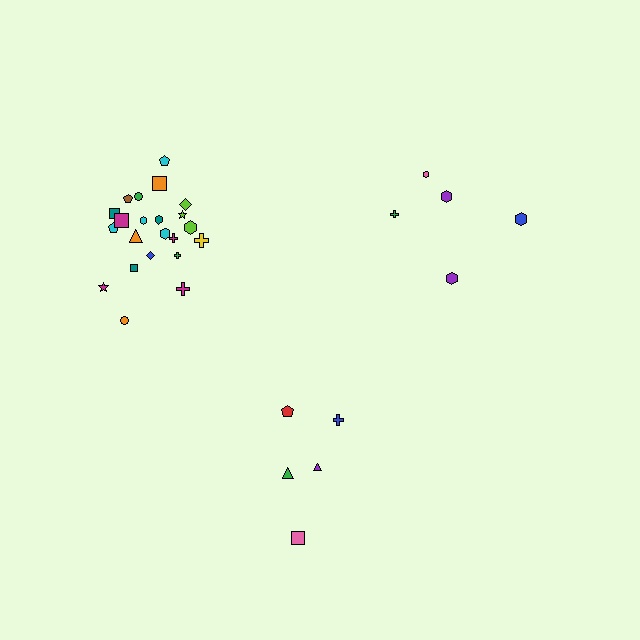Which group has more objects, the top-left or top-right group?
The top-left group.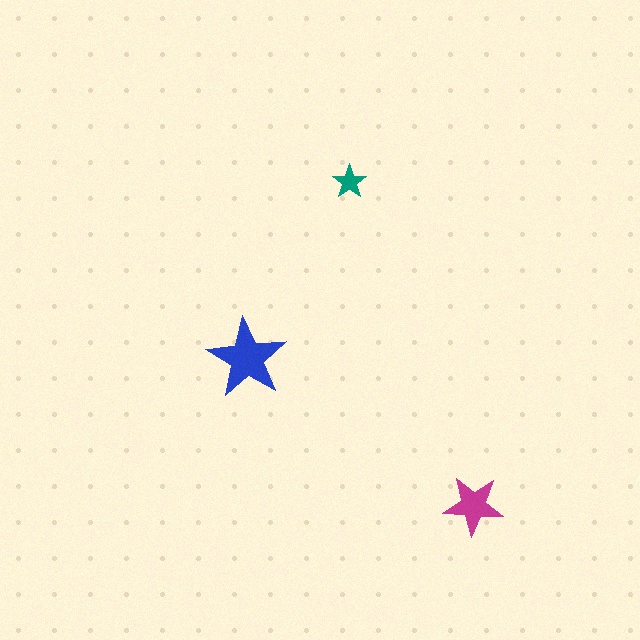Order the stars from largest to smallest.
the blue one, the magenta one, the teal one.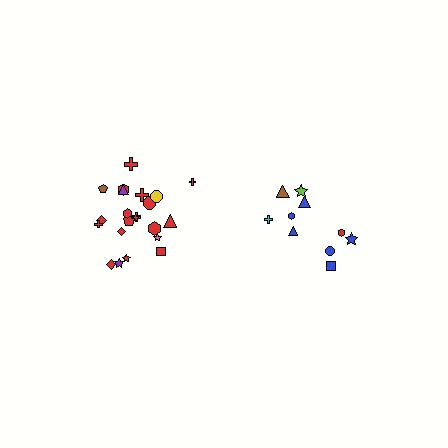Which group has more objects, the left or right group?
The left group.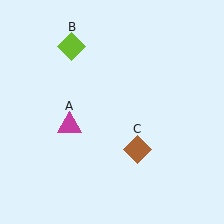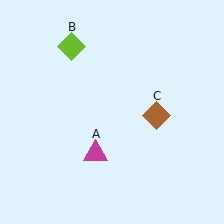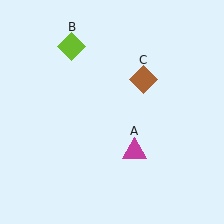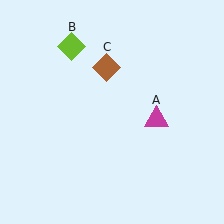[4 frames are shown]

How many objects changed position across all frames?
2 objects changed position: magenta triangle (object A), brown diamond (object C).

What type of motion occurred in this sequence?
The magenta triangle (object A), brown diamond (object C) rotated counterclockwise around the center of the scene.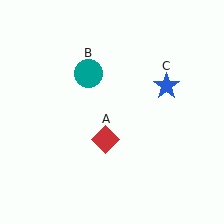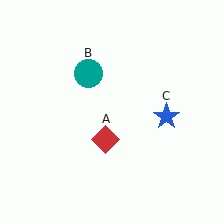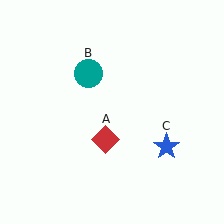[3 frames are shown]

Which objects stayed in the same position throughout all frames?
Red diamond (object A) and teal circle (object B) remained stationary.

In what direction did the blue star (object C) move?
The blue star (object C) moved down.